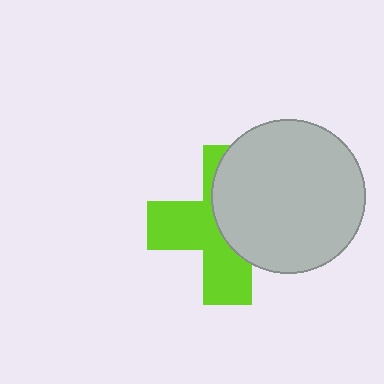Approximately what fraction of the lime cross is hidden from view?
Roughly 49% of the lime cross is hidden behind the light gray circle.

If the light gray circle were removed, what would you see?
You would see the complete lime cross.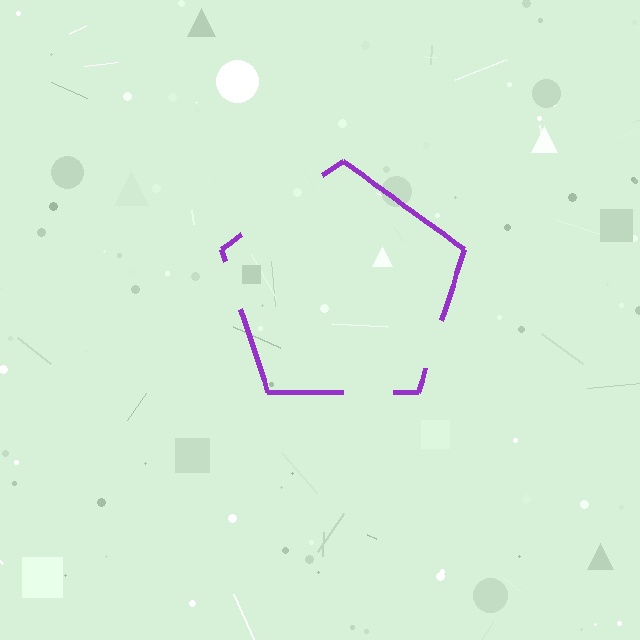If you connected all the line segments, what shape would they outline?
They would outline a pentagon.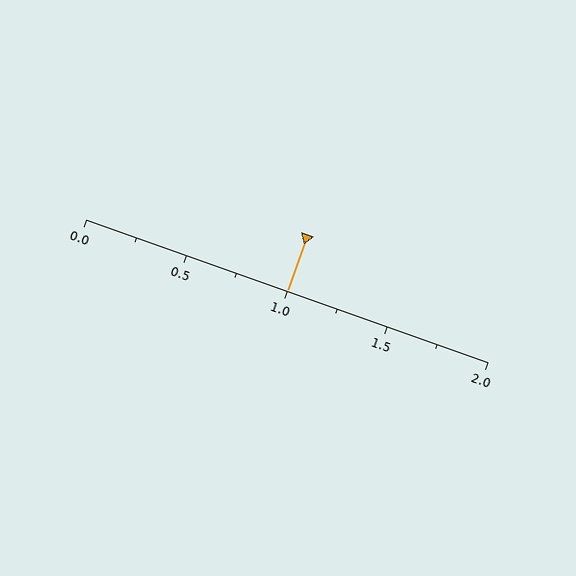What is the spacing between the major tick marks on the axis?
The major ticks are spaced 0.5 apart.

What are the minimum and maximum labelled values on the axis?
The axis runs from 0.0 to 2.0.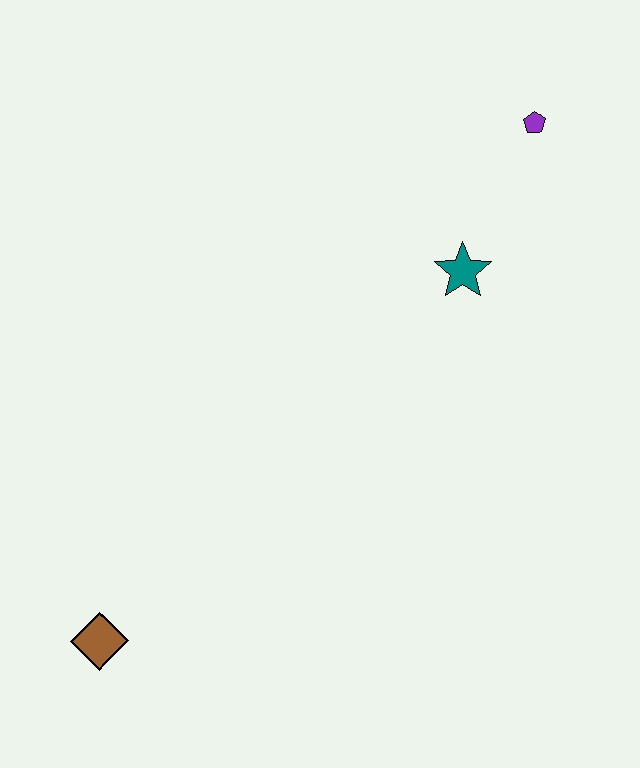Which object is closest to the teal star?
The purple pentagon is closest to the teal star.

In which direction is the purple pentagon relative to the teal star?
The purple pentagon is above the teal star.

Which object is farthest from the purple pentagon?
The brown diamond is farthest from the purple pentagon.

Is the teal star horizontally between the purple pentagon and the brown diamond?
Yes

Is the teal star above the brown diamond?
Yes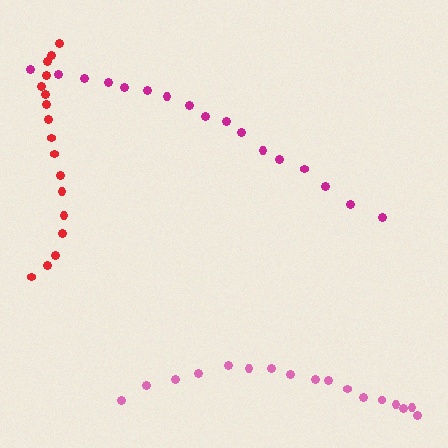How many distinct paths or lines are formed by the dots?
There are 3 distinct paths.